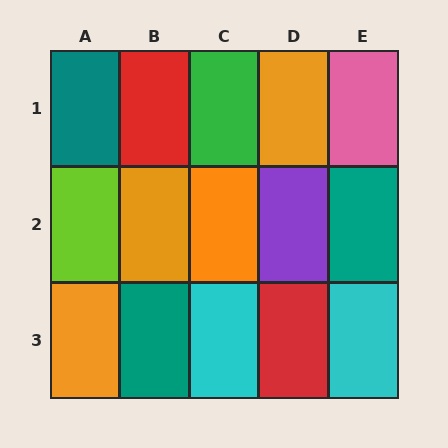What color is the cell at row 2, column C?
Orange.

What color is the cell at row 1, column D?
Orange.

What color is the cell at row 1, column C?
Green.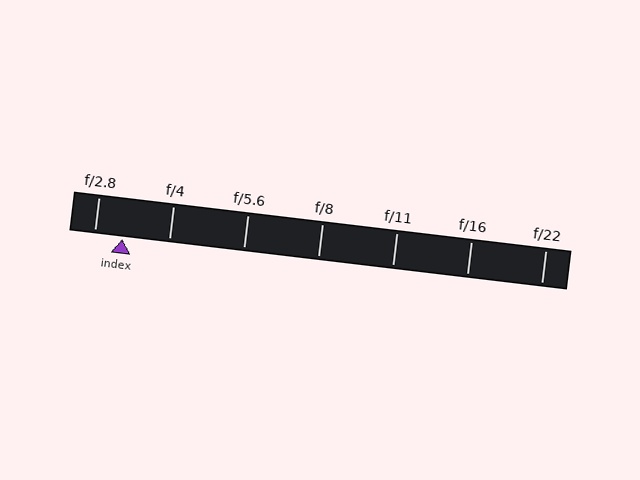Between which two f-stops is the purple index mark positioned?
The index mark is between f/2.8 and f/4.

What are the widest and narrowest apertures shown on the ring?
The widest aperture shown is f/2.8 and the narrowest is f/22.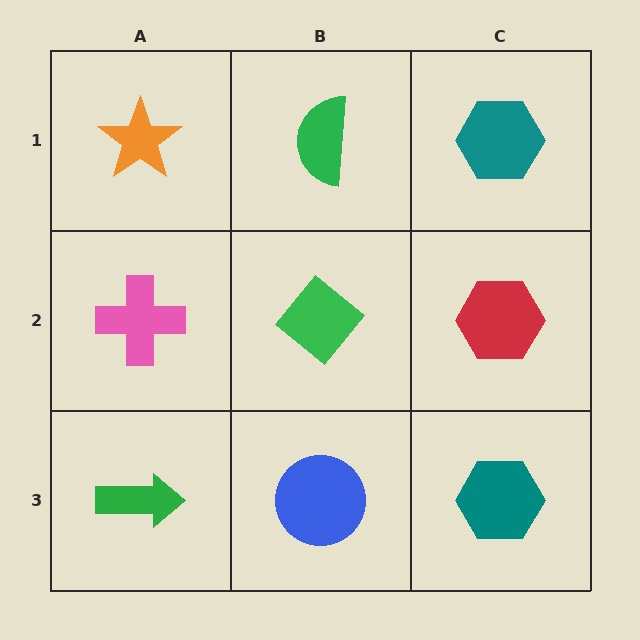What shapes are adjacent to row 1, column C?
A red hexagon (row 2, column C), a green semicircle (row 1, column B).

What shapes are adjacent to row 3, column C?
A red hexagon (row 2, column C), a blue circle (row 3, column B).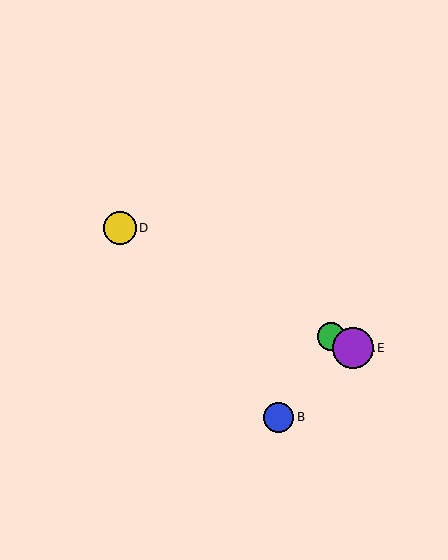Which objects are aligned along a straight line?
Objects A, C, D, E are aligned along a straight line.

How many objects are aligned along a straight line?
4 objects (A, C, D, E) are aligned along a straight line.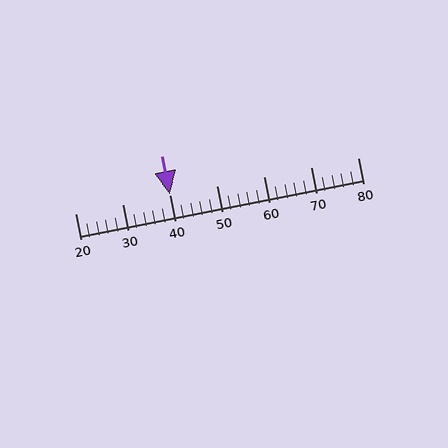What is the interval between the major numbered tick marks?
The major tick marks are spaced 10 units apart.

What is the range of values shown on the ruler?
The ruler shows values from 20 to 80.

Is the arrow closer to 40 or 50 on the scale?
The arrow is closer to 40.